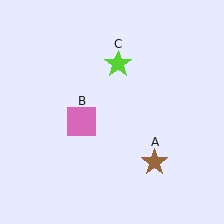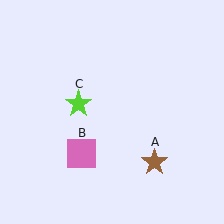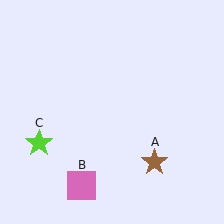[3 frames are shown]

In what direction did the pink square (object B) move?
The pink square (object B) moved down.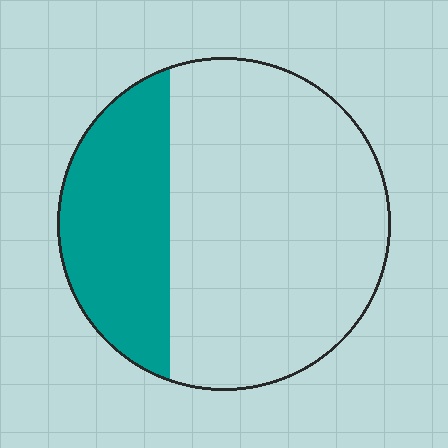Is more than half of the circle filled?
No.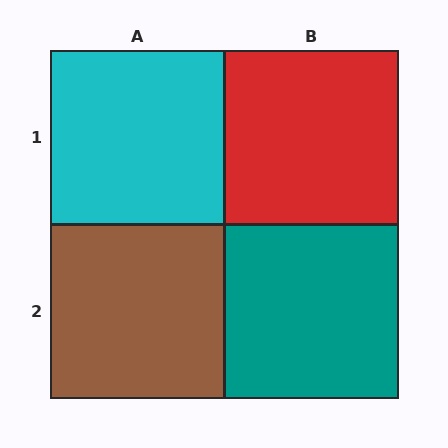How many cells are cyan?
1 cell is cyan.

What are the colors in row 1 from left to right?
Cyan, red.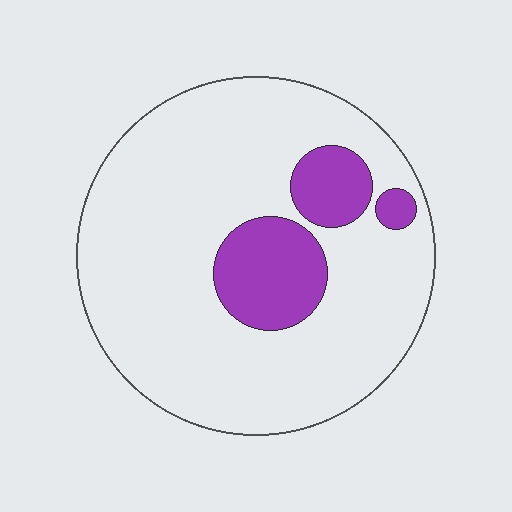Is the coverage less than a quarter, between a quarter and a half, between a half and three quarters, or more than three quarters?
Less than a quarter.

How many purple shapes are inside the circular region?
3.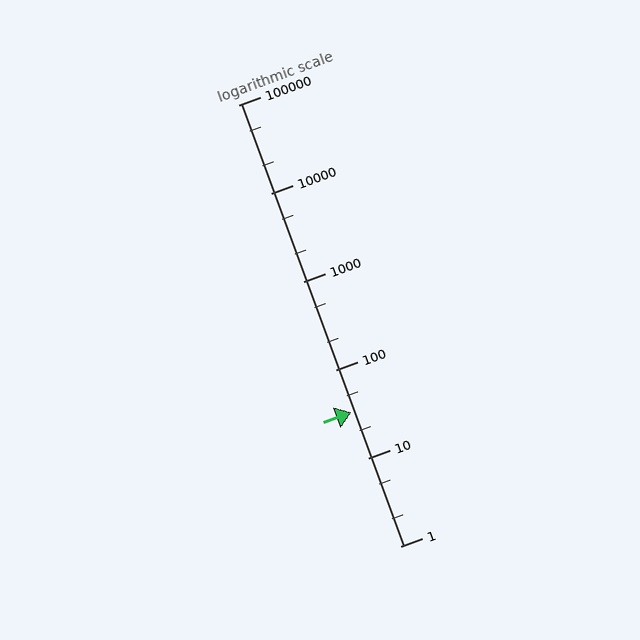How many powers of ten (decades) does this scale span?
The scale spans 5 decades, from 1 to 100000.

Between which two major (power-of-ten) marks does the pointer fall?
The pointer is between 10 and 100.